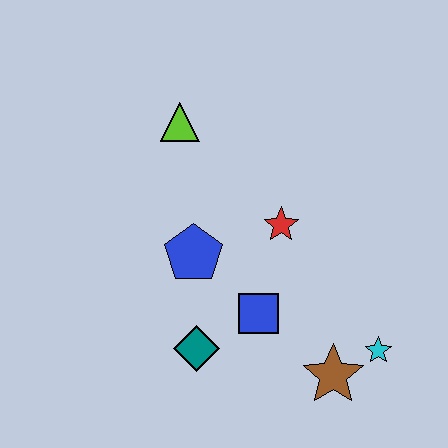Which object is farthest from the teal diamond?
The lime triangle is farthest from the teal diamond.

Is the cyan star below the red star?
Yes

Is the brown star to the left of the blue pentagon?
No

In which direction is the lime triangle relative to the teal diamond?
The lime triangle is above the teal diamond.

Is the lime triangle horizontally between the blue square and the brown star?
No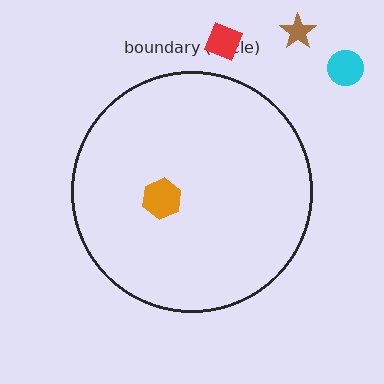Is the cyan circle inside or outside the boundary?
Outside.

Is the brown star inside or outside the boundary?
Outside.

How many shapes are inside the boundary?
1 inside, 3 outside.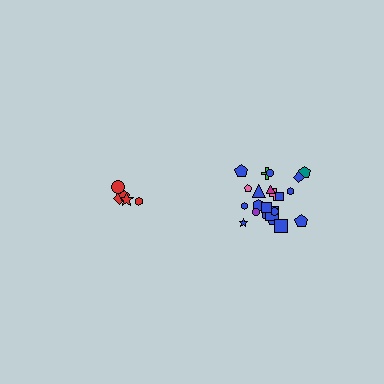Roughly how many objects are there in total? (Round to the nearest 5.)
Roughly 25 objects in total.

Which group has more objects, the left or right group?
The right group.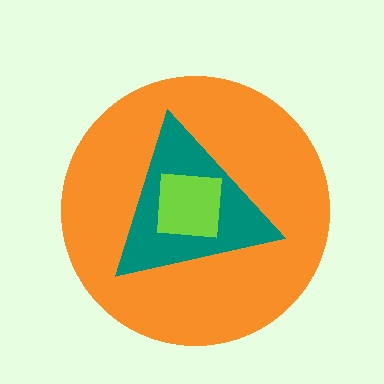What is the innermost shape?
The lime square.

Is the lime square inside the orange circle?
Yes.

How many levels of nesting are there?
3.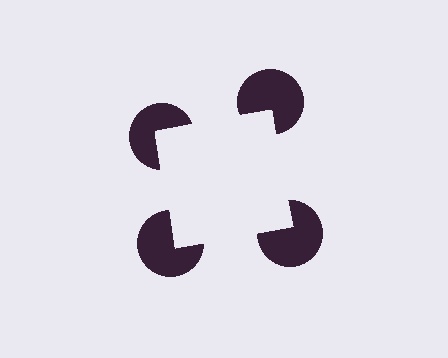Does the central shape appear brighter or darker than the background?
It typically appears slightly brighter than the background, even though no actual brightness change is drawn.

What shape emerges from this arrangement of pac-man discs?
An illusory square — its edges are inferred from the aligned wedge cuts in the pac-man discs, not physically drawn.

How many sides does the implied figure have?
4 sides.